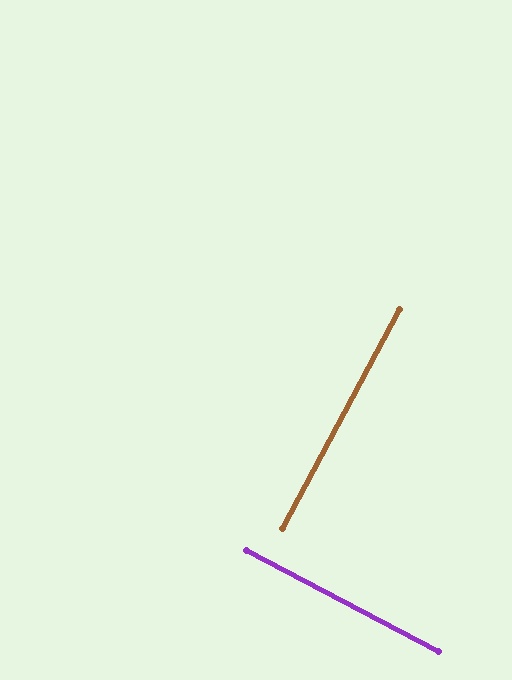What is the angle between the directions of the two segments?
Approximately 90 degrees.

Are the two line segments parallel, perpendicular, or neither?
Perpendicular — they meet at approximately 90°.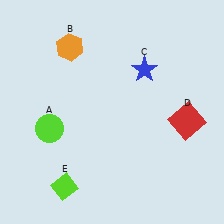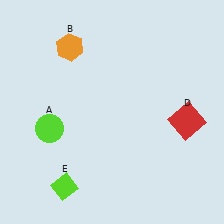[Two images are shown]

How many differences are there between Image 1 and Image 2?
There is 1 difference between the two images.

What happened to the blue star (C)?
The blue star (C) was removed in Image 2. It was in the top-right area of Image 1.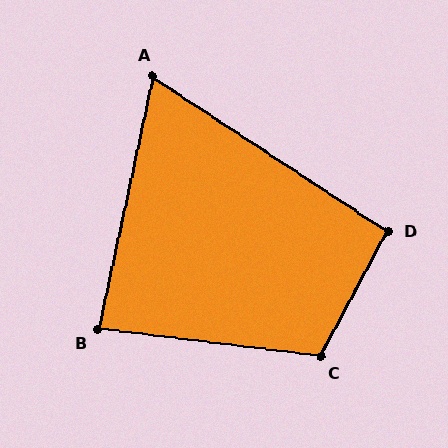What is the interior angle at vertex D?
Approximately 95 degrees (obtuse).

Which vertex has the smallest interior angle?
A, at approximately 69 degrees.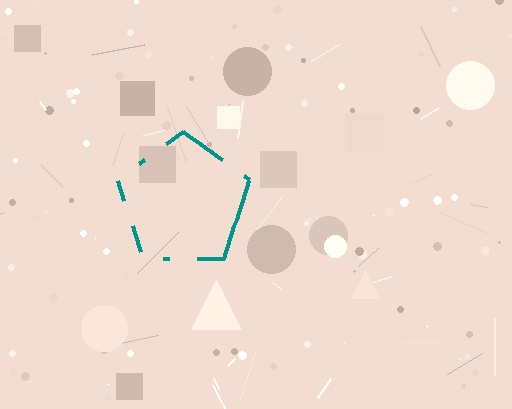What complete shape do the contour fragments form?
The contour fragments form a pentagon.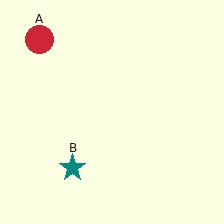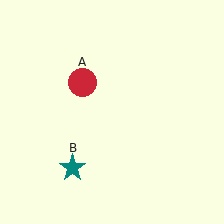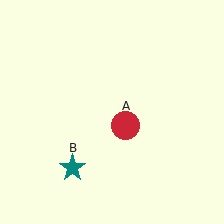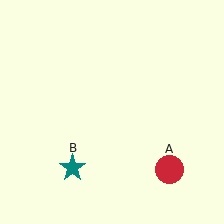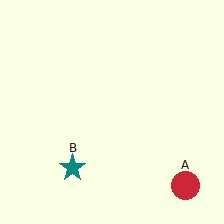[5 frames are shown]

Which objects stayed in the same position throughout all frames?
Teal star (object B) remained stationary.